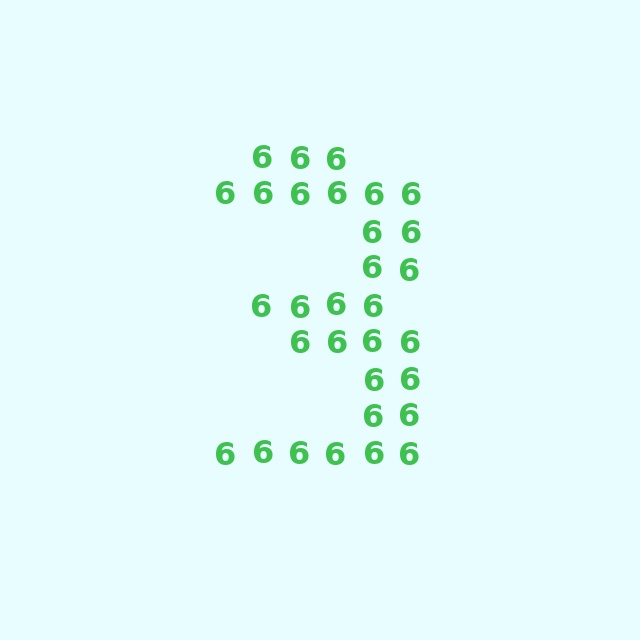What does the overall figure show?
The overall figure shows the digit 3.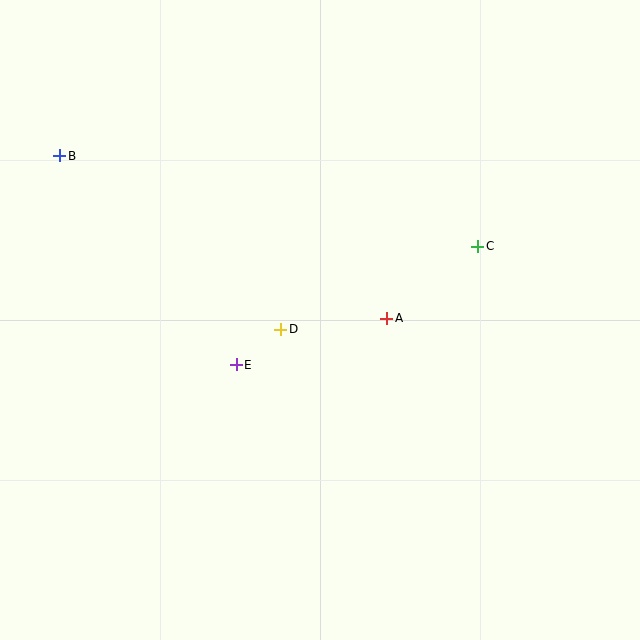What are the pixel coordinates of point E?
Point E is at (236, 365).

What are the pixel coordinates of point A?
Point A is at (387, 318).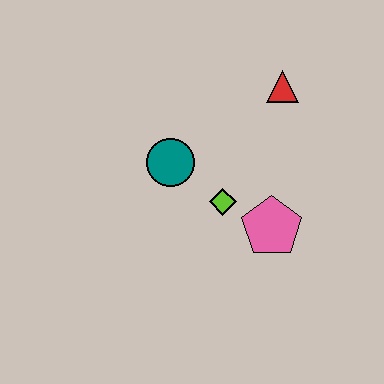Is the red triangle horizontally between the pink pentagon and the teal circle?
No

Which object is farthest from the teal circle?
The red triangle is farthest from the teal circle.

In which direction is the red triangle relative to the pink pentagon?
The red triangle is above the pink pentagon.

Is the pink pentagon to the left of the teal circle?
No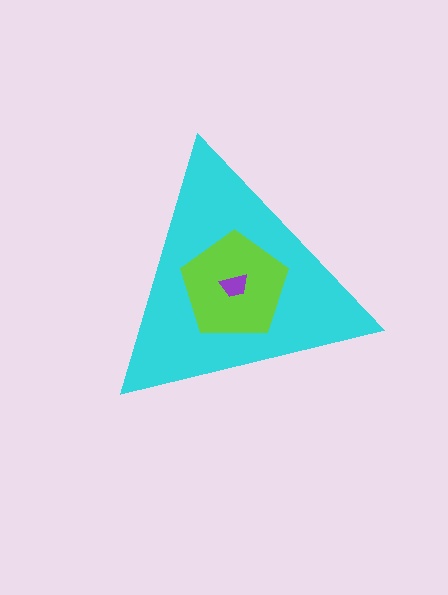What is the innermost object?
The purple trapezoid.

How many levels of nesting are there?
3.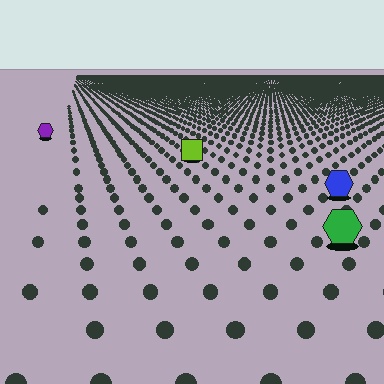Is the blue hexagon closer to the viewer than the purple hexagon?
Yes. The blue hexagon is closer — you can tell from the texture gradient: the ground texture is coarser near it.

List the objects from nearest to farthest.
From nearest to farthest: the green hexagon, the blue hexagon, the lime square, the purple hexagon.